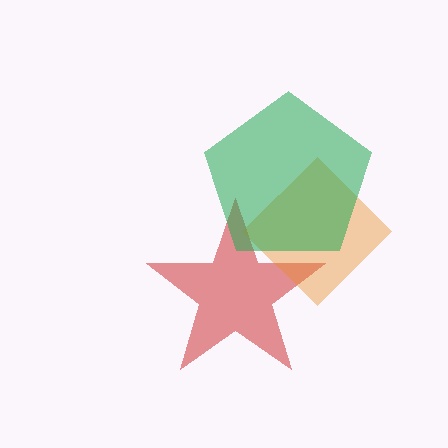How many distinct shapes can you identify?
There are 3 distinct shapes: a red star, an orange diamond, a green pentagon.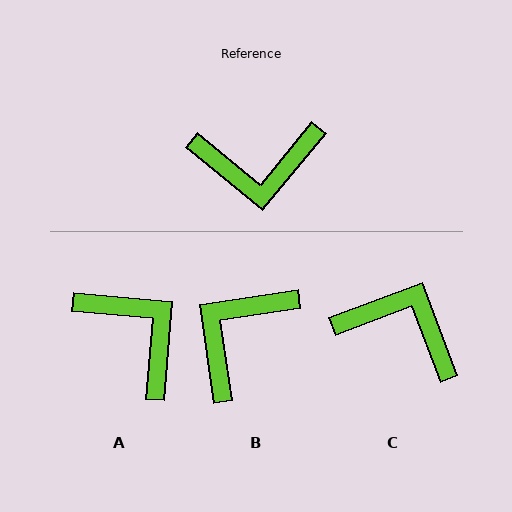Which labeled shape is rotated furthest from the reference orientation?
C, about 150 degrees away.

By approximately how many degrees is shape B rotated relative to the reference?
Approximately 132 degrees clockwise.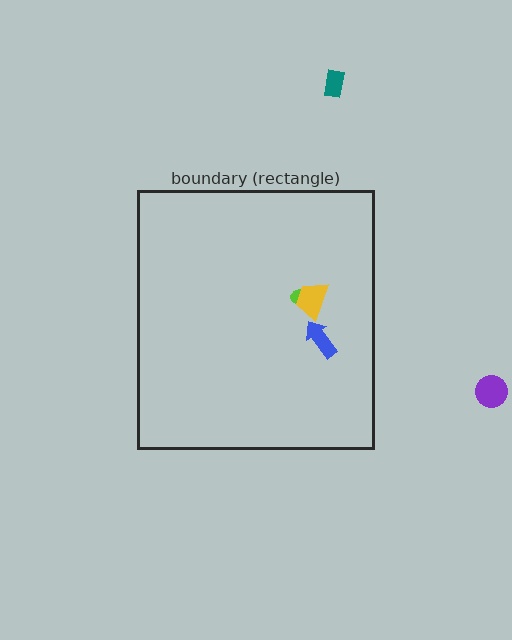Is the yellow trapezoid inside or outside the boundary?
Inside.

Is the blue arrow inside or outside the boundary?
Inside.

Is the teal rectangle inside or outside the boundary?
Outside.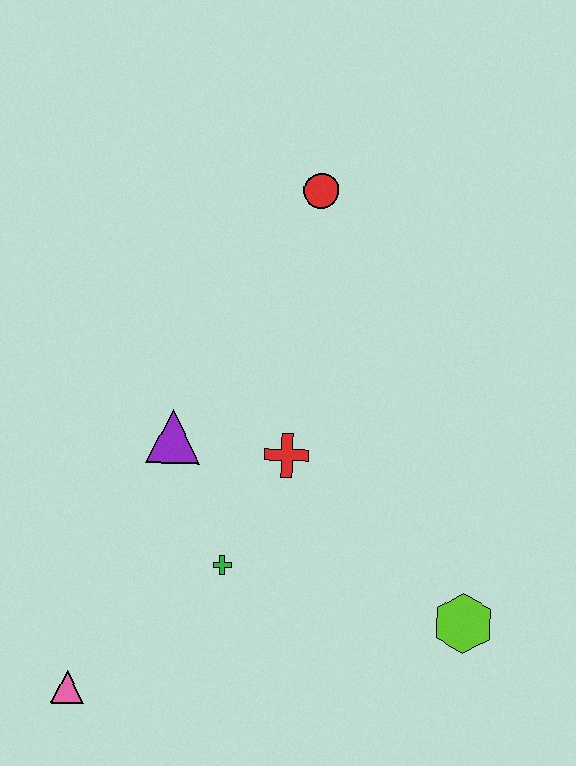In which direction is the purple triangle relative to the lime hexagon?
The purple triangle is to the left of the lime hexagon.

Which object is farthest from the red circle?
The pink triangle is farthest from the red circle.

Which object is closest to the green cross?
The red cross is closest to the green cross.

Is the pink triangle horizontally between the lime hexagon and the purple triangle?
No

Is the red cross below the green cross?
No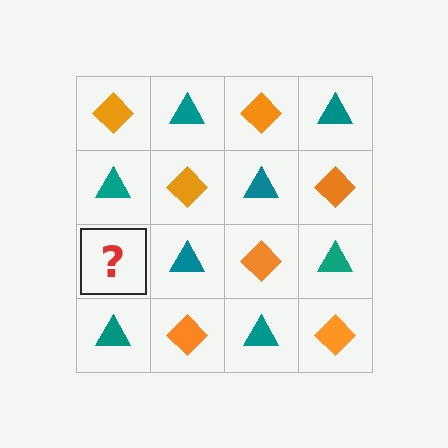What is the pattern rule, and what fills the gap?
The rule is that it alternates orange diamond and teal triangle in a checkerboard pattern. The gap should be filled with an orange diamond.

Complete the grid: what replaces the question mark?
The question mark should be replaced with an orange diamond.